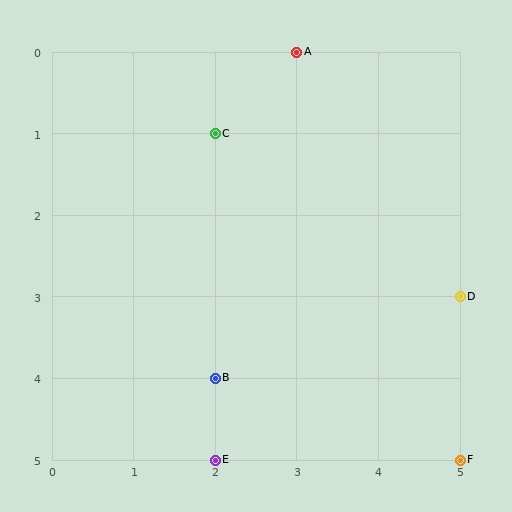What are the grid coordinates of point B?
Point B is at grid coordinates (2, 4).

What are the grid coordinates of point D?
Point D is at grid coordinates (5, 3).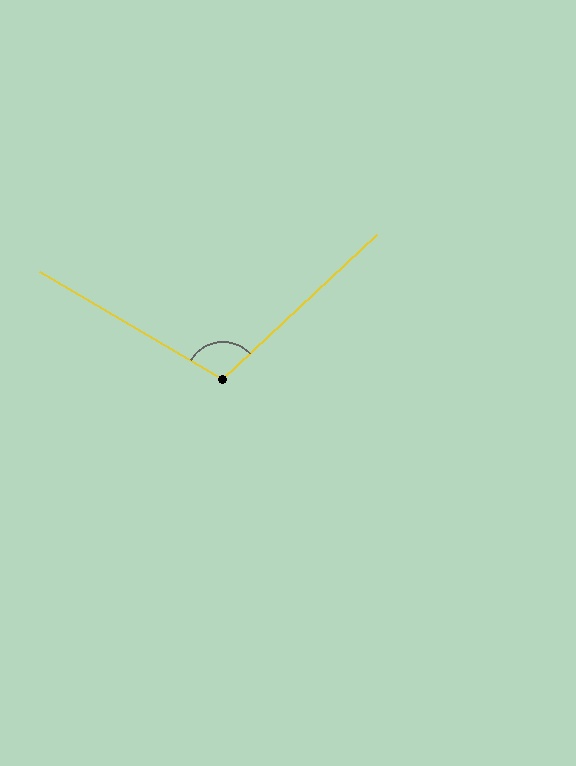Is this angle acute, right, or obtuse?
It is obtuse.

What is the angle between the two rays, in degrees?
Approximately 107 degrees.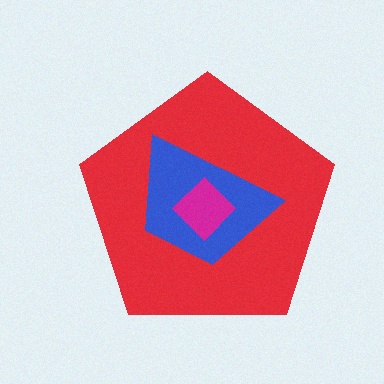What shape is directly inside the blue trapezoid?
The magenta diamond.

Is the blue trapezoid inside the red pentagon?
Yes.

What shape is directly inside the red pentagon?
The blue trapezoid.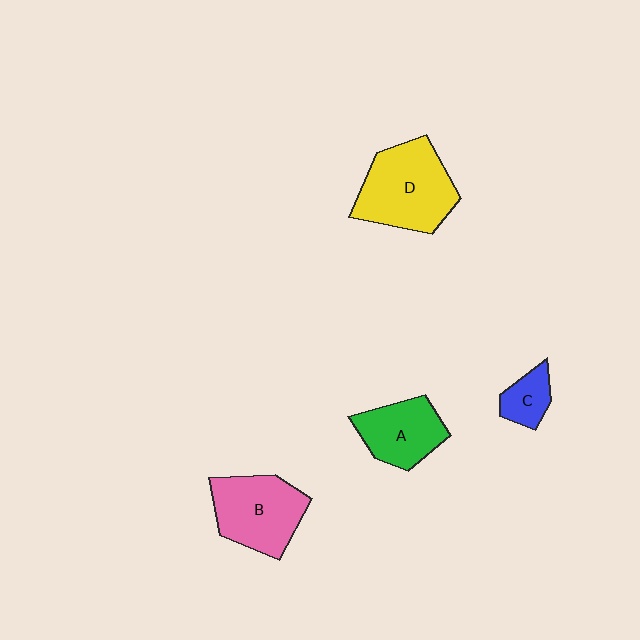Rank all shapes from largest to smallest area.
From largest to smallest: D (yellow), B (pink), A (green), C (blue).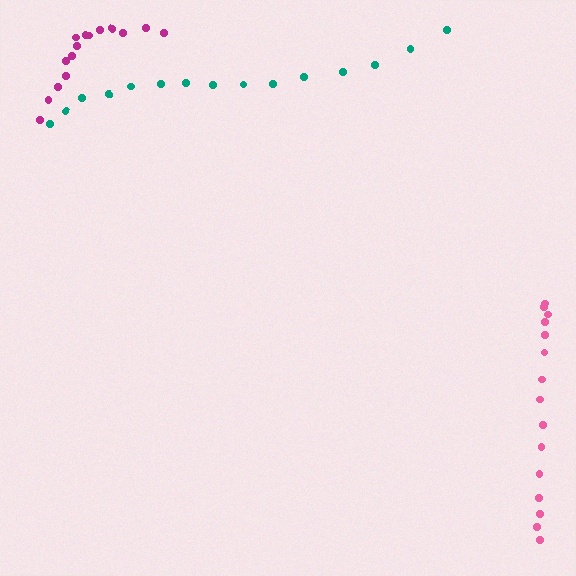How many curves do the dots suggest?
There are 3 distinct paths.